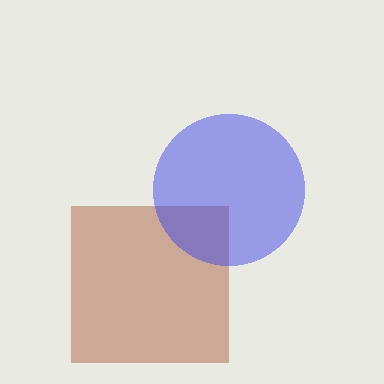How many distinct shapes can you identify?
There are 2 distinct shapes: a brown square, a blue circle.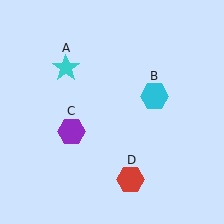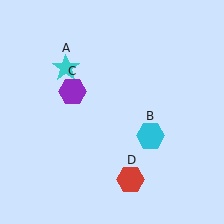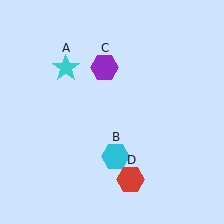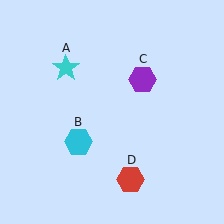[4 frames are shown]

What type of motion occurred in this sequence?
The cyan hexagon (object B), purple hexagon (object C) rotated clockwise around the center of the scene.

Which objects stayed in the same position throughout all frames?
Cyan star (object A) and red hexagon (object D) remained stationary.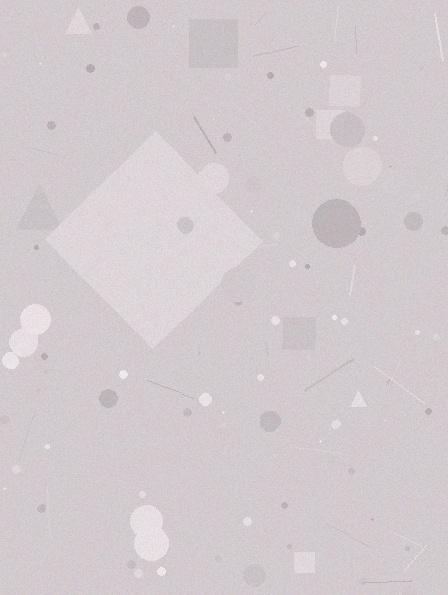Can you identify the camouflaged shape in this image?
The camouflaged shape is a diamond.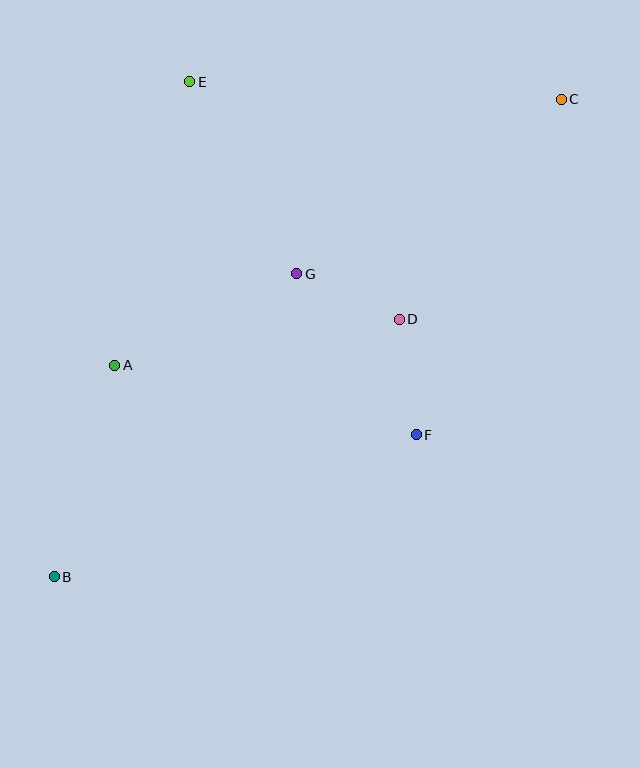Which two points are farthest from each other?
Points B and C are farthest from each other.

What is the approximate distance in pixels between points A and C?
The distance between A and C is approximately 520 pixels.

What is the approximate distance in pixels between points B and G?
The distance between B and G is approximately 388 pixels.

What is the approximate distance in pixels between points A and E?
The distance between A and E is approximately 293 pixels.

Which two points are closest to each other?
Points D and G are closest to each other.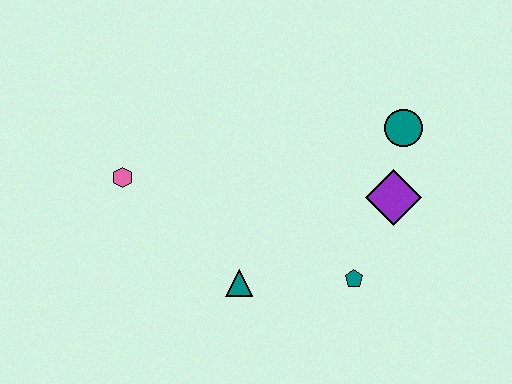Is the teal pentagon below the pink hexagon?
Yes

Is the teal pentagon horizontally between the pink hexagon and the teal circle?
Yes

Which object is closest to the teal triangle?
The teal pentagon is closest to the teal triangle.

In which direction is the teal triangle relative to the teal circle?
The teal triangle is to the left of the teal circle.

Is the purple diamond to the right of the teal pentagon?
Yes